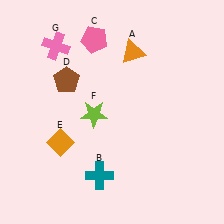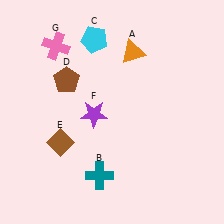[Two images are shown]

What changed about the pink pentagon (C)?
In Image 1, C is pink. In Image 2, it changed to cyan.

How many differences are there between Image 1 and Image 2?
There are 3 differences between the two images.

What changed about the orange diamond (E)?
In Image 1, E is orange. In Image 2, it changed to brown.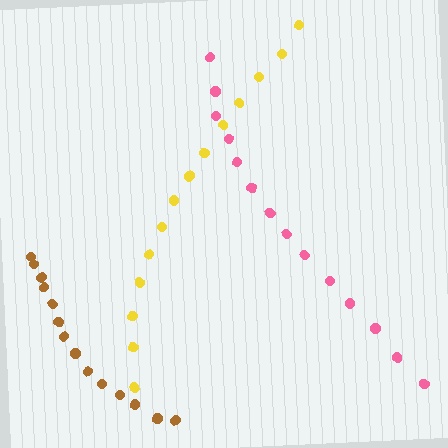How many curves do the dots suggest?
There are 3 distinct paths.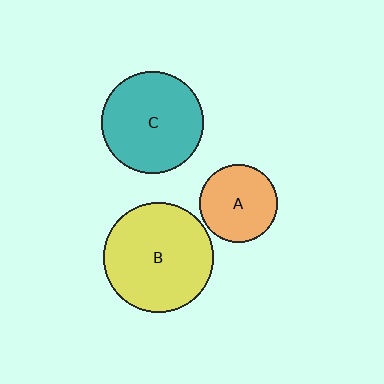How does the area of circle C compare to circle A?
Approximately 1.7 times.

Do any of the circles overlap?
No, none of the circles overlap.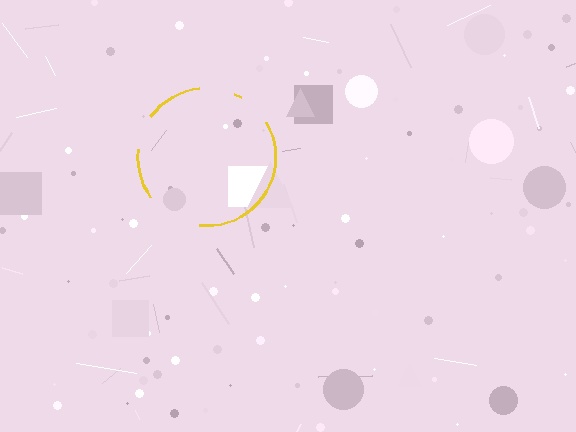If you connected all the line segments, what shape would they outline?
They would outline a circle.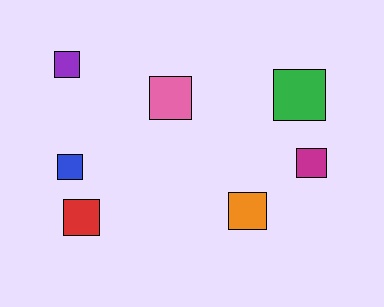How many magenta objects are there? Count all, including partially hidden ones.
There is 1 magenta object.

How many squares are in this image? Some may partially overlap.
There are 7 squares.